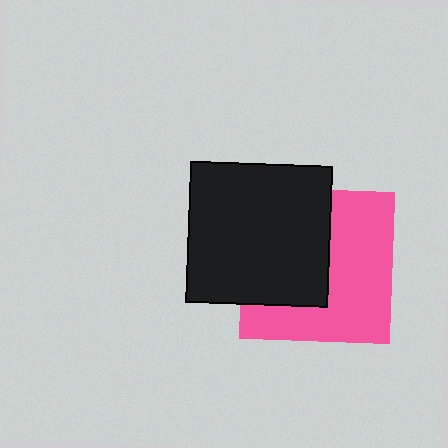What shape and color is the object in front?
The object in front is a black square.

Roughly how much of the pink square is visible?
About half of it is visible (roughly 54%).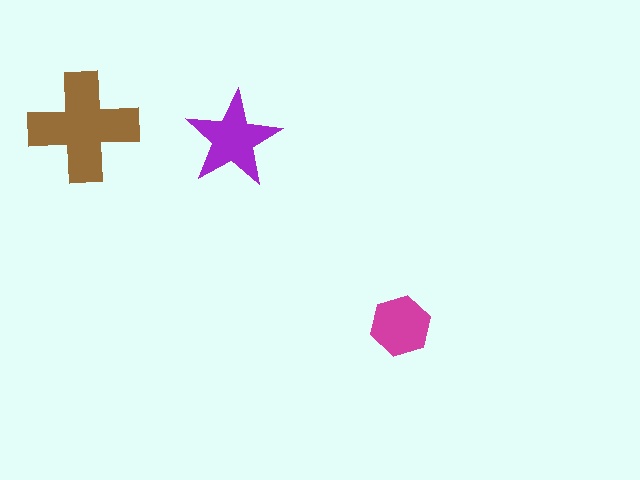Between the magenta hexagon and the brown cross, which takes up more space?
The brown cross.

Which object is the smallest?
The magenta hexagon.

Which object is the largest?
The brown cross.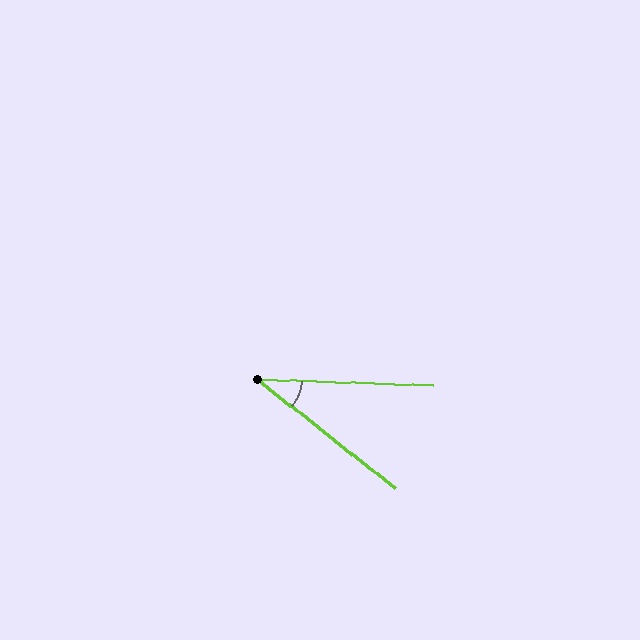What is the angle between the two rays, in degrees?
Approximately 36 degrees.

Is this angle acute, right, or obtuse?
It is acute.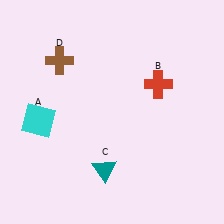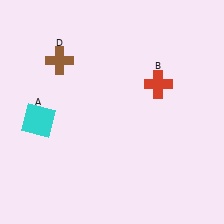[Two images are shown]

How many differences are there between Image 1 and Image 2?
There is 1 difference between the two images.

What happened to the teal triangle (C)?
The teal triangle (C) was removed in Image 2. It was in the bottom-left area of Image 1.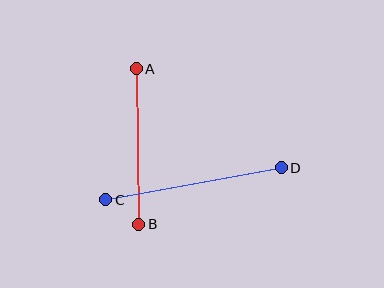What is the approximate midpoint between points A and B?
The midpoint is at approximately (137, 147) pixels.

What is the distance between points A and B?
The distance is approximately 155 pixels.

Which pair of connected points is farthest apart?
Points C and D are farthest apart.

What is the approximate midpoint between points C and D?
The midpoint is at approximately (194, 184) pixels.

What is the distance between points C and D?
The distance is approximately 178 pixels.